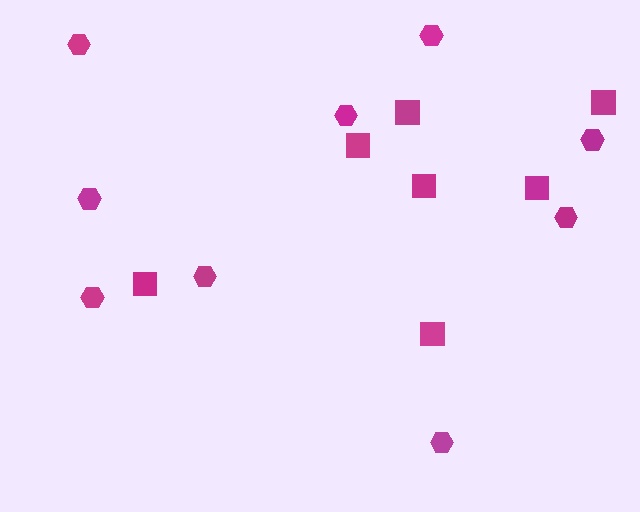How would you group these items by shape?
There are 2 groups: one group of squares (7) and one group of hexagons (9).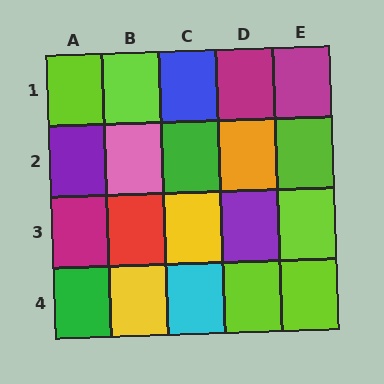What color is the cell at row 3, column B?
Red.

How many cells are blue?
1 cell is blue.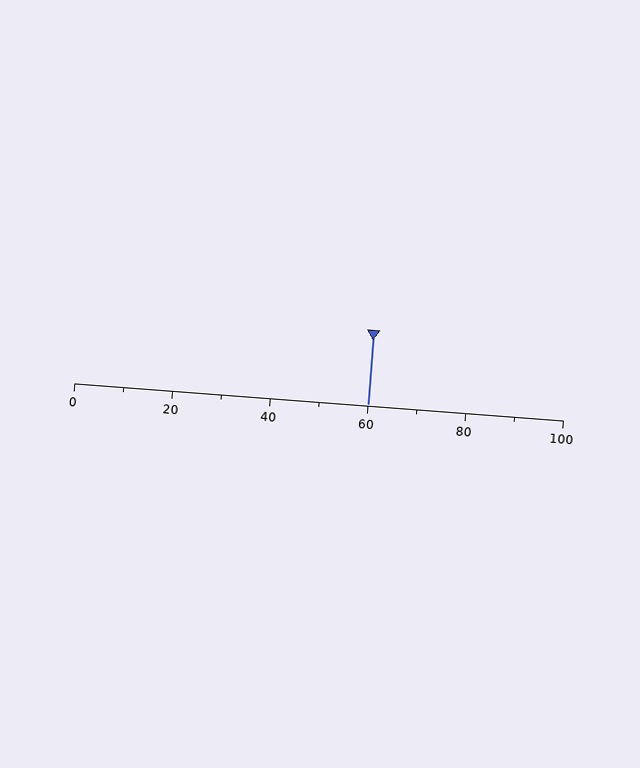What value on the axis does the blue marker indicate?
The marker indicates approximately 60.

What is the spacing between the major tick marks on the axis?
The major ticks are spaced 20 apart.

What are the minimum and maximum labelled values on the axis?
The axis runs from 0 to 100.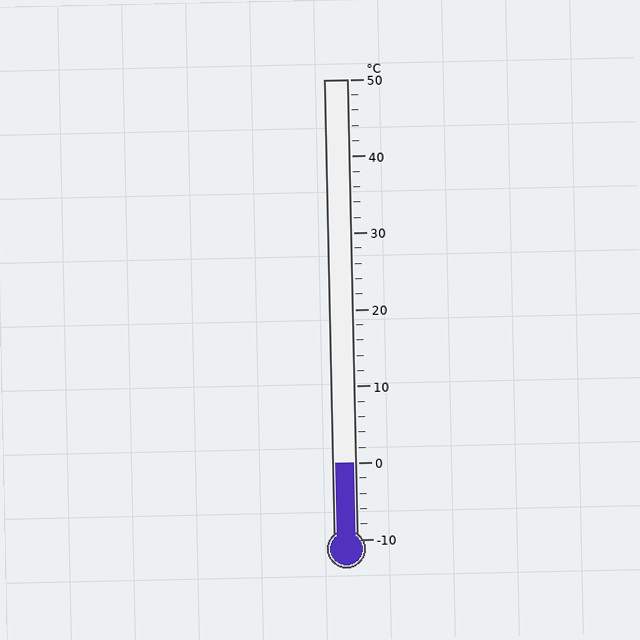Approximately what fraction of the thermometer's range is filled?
The thermometer is filled to approximately 15% of its range.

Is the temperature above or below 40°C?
The temperature is below 40°C.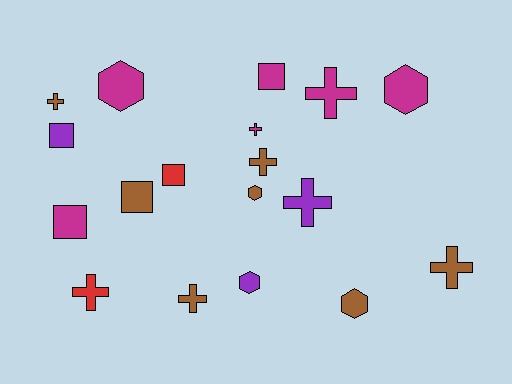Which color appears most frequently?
Brown, with 7 objects.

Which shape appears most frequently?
Cross, with 8 objects.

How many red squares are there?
There is 1 red square.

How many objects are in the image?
There are 18 objects.